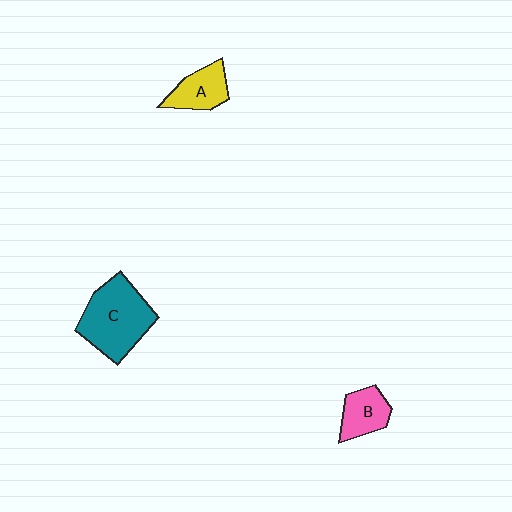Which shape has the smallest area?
Shape B (pink).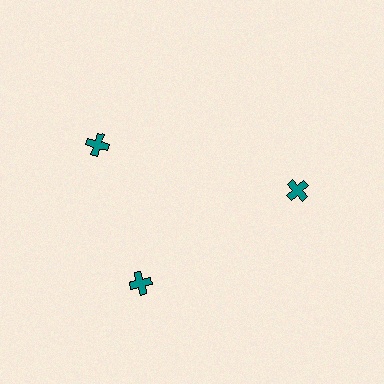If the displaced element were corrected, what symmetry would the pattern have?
It would have 3-fold rotational symmetry — the pattern would map onto itself every 120 degrees.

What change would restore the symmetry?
The symmetry would be restored by rotating it back into even spacing with its neighbors so that all 3 crosses sit at equal angles and equal distance from the center.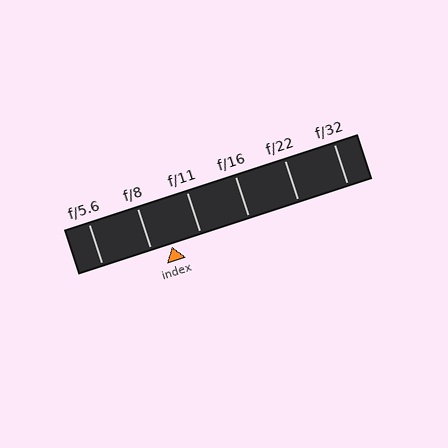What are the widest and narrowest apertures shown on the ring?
The widest aperture shown is f/5.6 and the narrowest is f/32.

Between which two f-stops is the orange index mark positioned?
The index mark is between f/8 and f/11.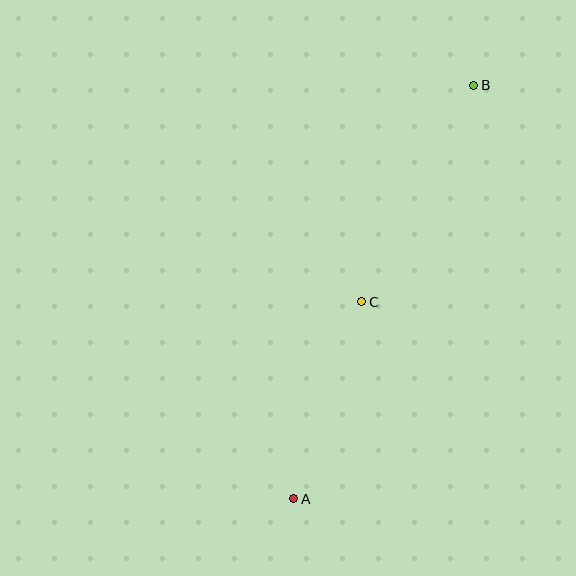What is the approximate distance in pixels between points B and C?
The distance between B and C is approximately 244 pixels.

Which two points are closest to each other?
Points A and C are closest to each other.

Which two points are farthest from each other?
Points A and B are farthest from each other.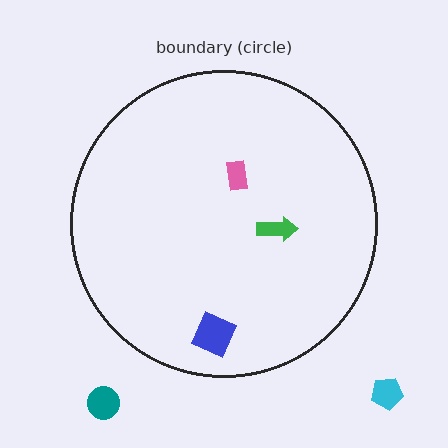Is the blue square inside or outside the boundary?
Inside.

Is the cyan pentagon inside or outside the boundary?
Outside.